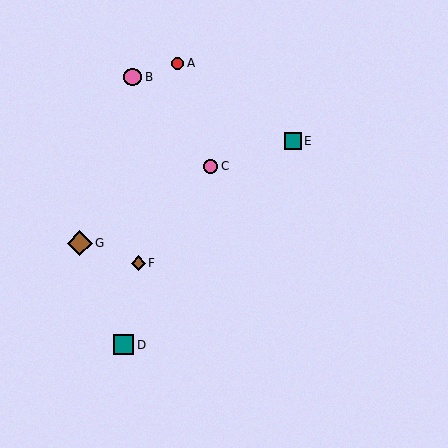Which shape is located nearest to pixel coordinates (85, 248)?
The brown diamond (labeled G) at (80, 243) is nearest to that location.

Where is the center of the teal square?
The center of the teal square is at (293, 141).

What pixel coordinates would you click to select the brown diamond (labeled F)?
Click at (138, 263) to select the brown diamond F.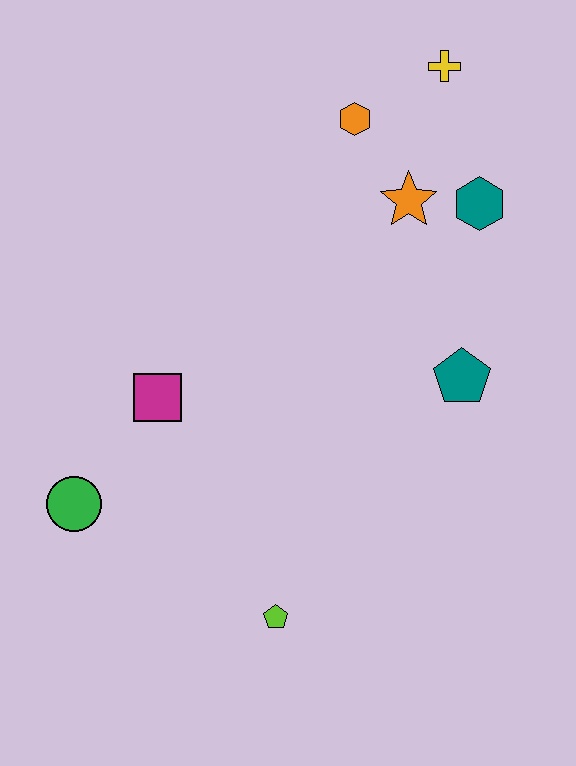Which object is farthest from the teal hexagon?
The green circle is farthest from the teal hexagon.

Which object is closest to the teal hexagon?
The orange star is closest to the teal hexagon.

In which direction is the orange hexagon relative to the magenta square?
The orange hexagon is above the magenta square.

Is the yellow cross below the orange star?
No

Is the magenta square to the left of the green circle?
No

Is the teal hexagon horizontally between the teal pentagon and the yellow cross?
No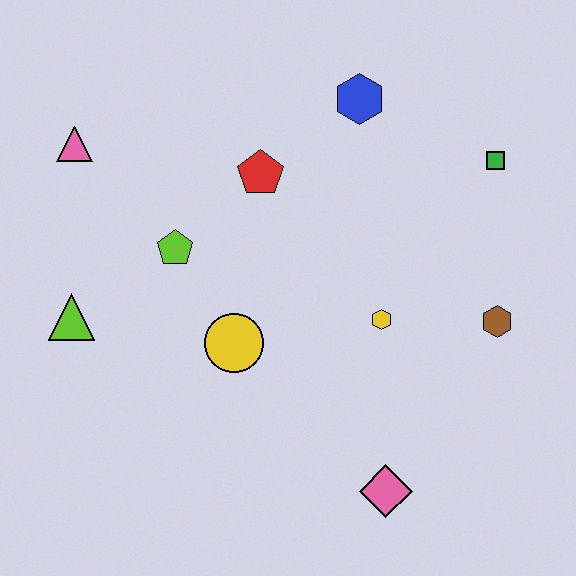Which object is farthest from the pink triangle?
The pink diamond is farthest from the pink triangle.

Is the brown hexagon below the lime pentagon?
Yes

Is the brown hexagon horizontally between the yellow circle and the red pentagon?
No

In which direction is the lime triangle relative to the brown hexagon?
The lime triangle is to the left of the brown hexagon.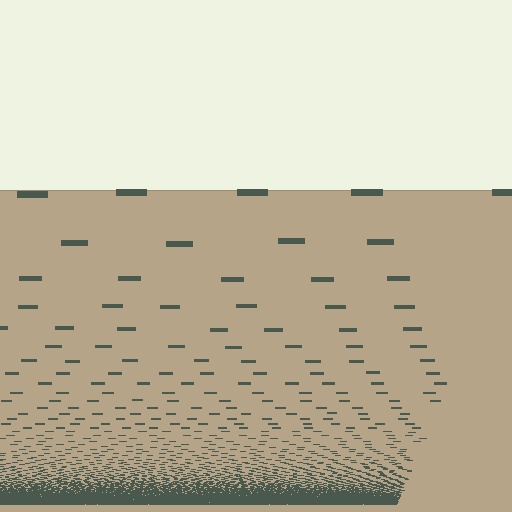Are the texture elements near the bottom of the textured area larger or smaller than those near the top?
Smaller. The gradient is inverted — elements near the bottom are smaller and denser.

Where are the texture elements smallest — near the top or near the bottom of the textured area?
Near the bottom.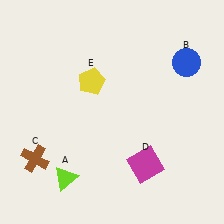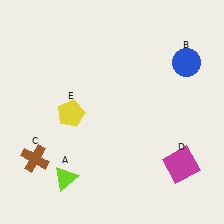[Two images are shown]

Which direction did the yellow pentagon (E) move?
The yellow pentagon (E) moved down.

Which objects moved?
The objects that moved are: the magenta square (D), the yellow pentagon (E).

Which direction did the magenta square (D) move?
The magenta square (D) moved right.